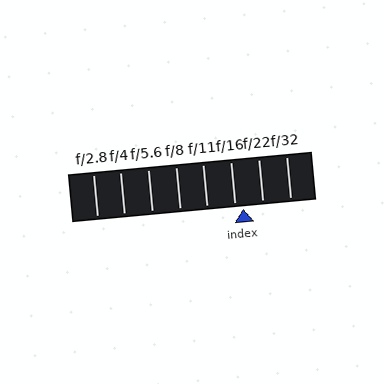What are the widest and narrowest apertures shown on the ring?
The widest aperture shown is f/2.8 and the narrowest is f/32.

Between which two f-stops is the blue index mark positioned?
The index mark is between f/16 and f/22.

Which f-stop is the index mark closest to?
The index mark is closest to f/16.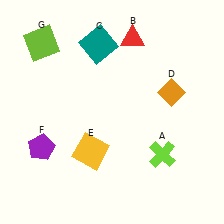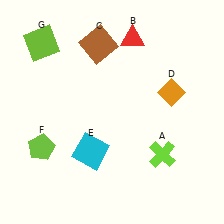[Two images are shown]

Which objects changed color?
C changed from teal to brown. E changed from yellow to cyan. F changed from purple to lime.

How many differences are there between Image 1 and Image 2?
There are 3 differences between the two images.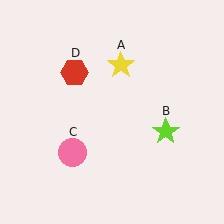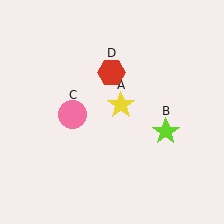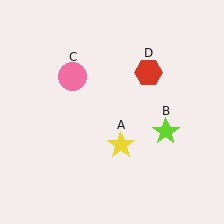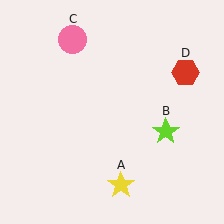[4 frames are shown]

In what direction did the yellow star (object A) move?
The yellow star (object A) moved down.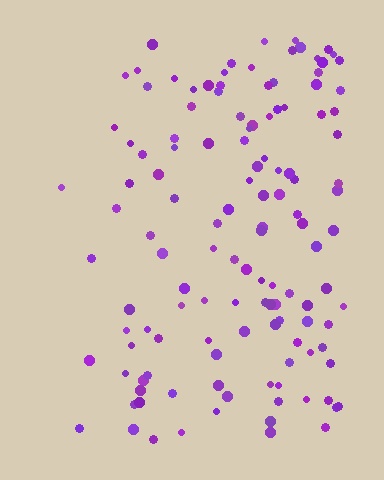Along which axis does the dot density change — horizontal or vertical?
Horizontal.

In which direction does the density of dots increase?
From left to right, with the right side densest.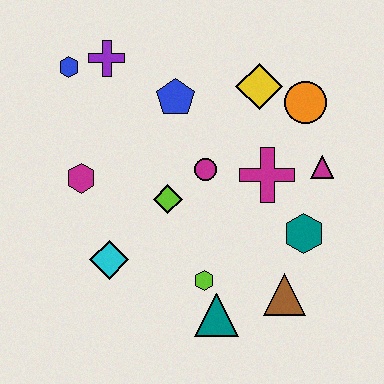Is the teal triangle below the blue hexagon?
Yes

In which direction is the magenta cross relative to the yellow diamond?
The magenta cross is below the yellow diamond.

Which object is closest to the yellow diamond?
The orange circle is closest to the yellow diamond.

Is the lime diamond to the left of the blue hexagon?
No